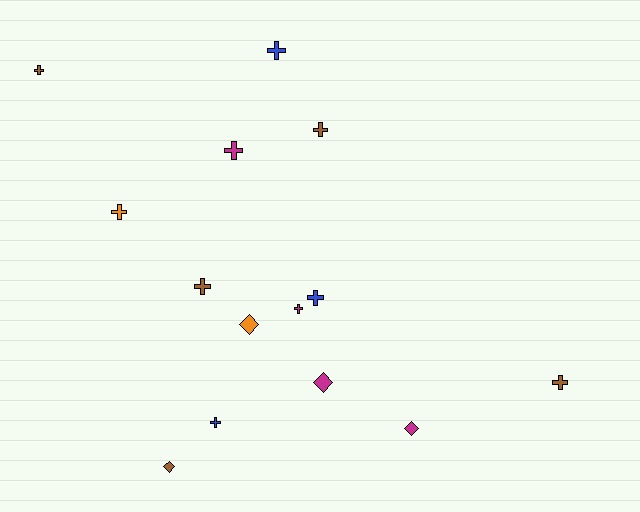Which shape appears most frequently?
Cross, with 10 objects.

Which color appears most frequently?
Brown, with 5 objects.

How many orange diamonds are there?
There is 1 orange diamond.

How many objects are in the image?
There are 14 objects.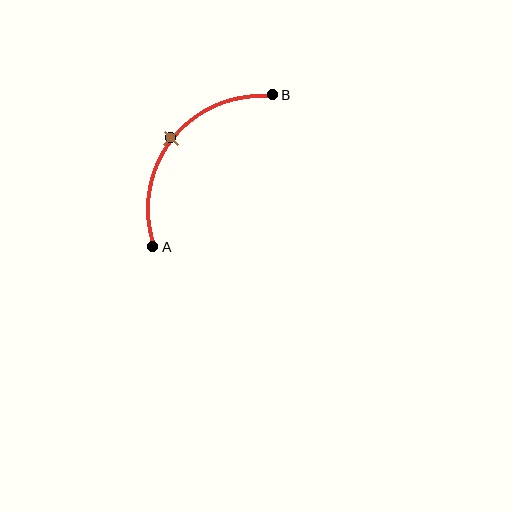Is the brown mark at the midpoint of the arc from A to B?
Yes. The brown mark lies on the arc at equal arc-length from both A and B — it is the arc midpoint.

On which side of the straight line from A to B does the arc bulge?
The arc bulges above and to the left of the straight line connecting A and B.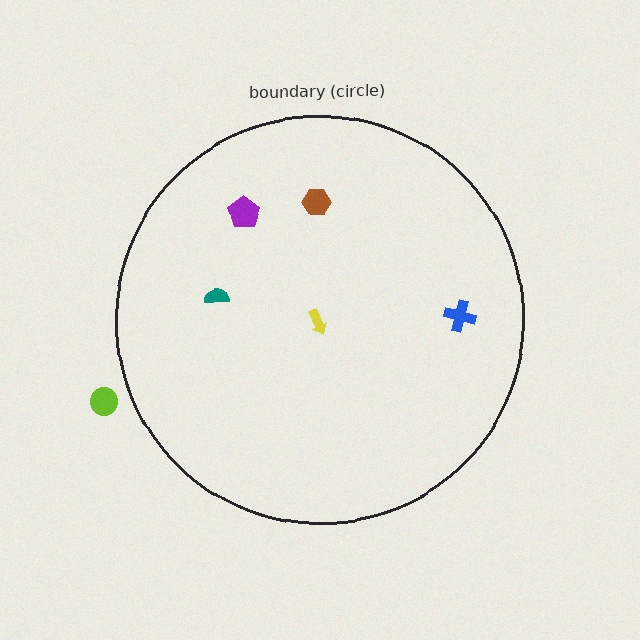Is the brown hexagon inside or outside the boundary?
Inside.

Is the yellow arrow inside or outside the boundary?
Inside.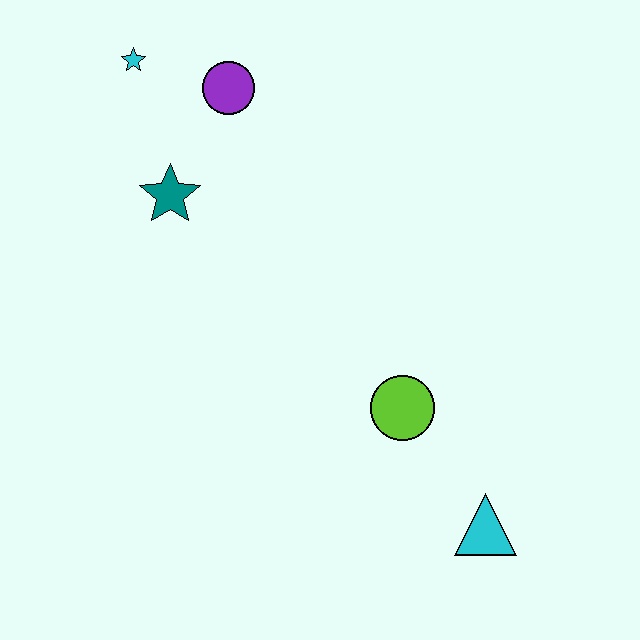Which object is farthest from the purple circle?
The cyan triangle is farthest from the purple circle.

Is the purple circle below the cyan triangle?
No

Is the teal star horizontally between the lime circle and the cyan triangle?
No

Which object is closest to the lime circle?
The cyan triangle is closest to the lime circle.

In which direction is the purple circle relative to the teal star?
The purple circle is above the teal star.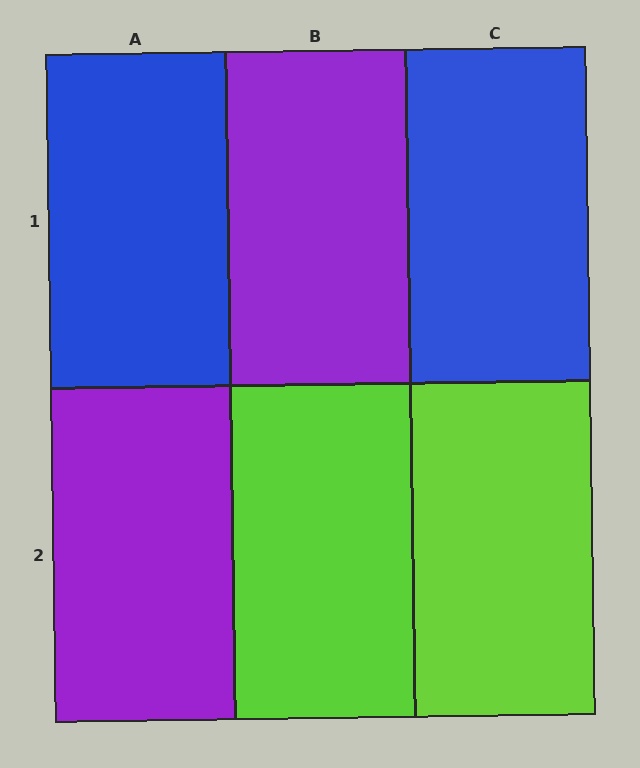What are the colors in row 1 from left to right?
Blue, purple, blue.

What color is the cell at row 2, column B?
Lime.